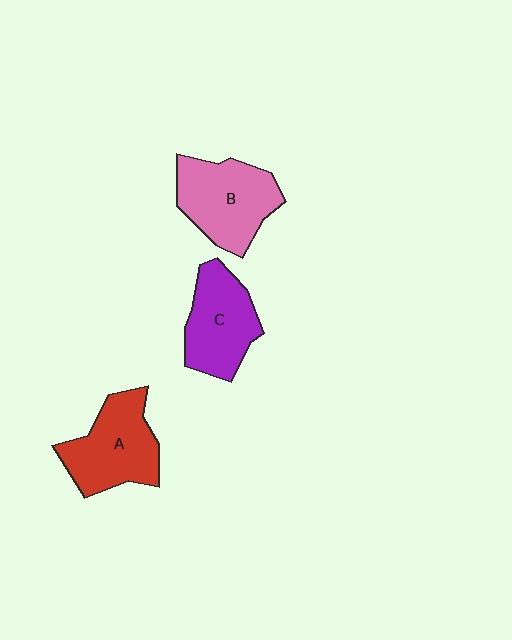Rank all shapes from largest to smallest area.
From largest to smallest: B (pink), A (red), C (purple).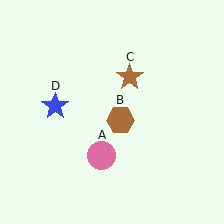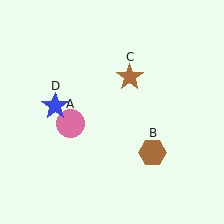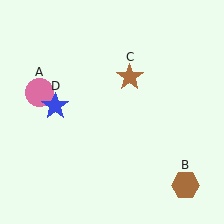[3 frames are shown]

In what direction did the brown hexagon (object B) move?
The brown hexagon (object B) moved down and to the right.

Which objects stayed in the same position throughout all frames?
Brown star (object C) and blue star (object D) remained stationary.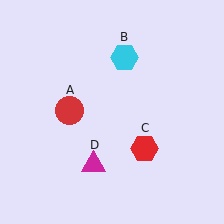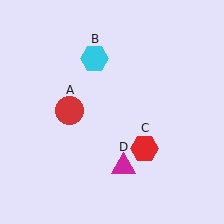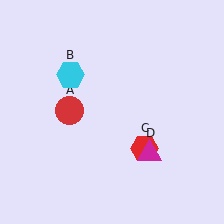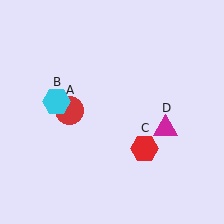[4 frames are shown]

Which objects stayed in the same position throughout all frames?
Red circle (object A) and red hexagon (object C) remained stationary.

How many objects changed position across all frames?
2 objects changed position: cyan hexagon (object B), magenta triangle (object D).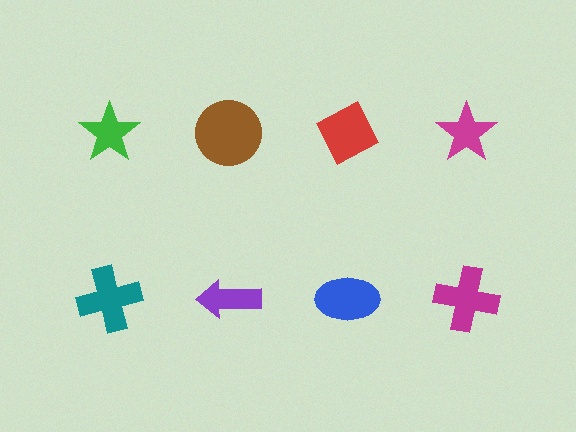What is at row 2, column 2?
A purple arrow.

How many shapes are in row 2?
4 shapes.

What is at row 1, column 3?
A red diamond.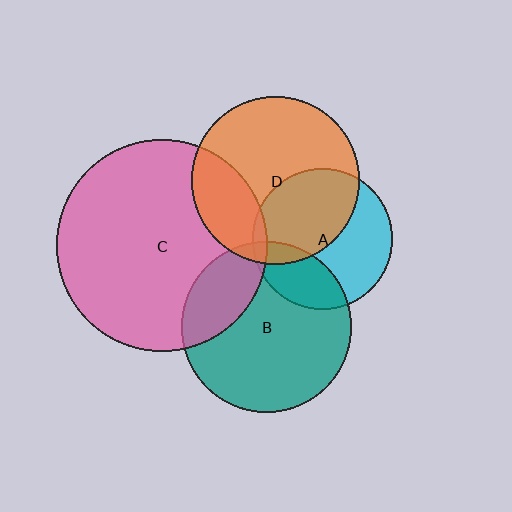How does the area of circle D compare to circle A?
Approximately 1.4 times.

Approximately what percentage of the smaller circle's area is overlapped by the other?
Approximately 25%.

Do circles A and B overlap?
Yes.